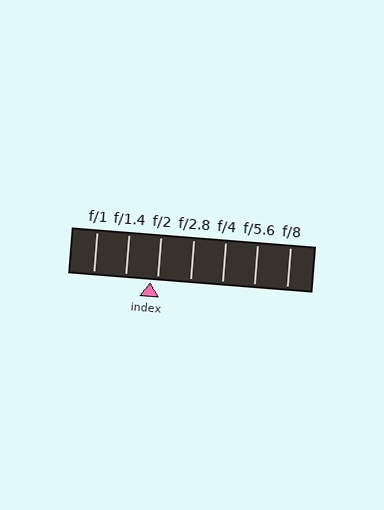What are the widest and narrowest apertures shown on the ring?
The widest aperture shown is f/1 and the narrowest is f/8.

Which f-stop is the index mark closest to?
The index mark is closest to f/2.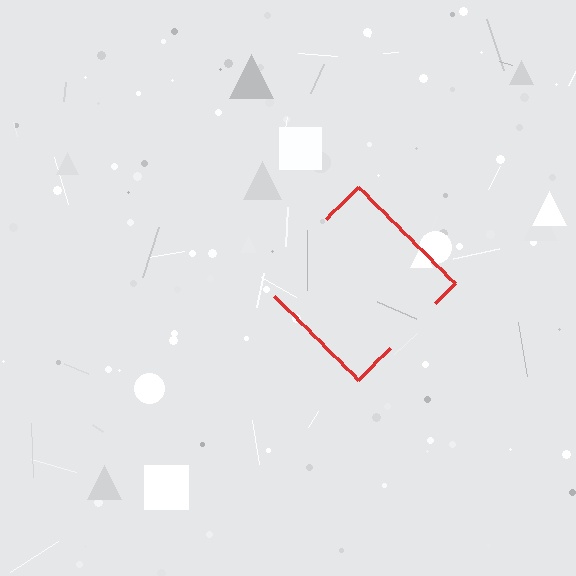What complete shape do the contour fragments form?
The contour fragments form a diamond.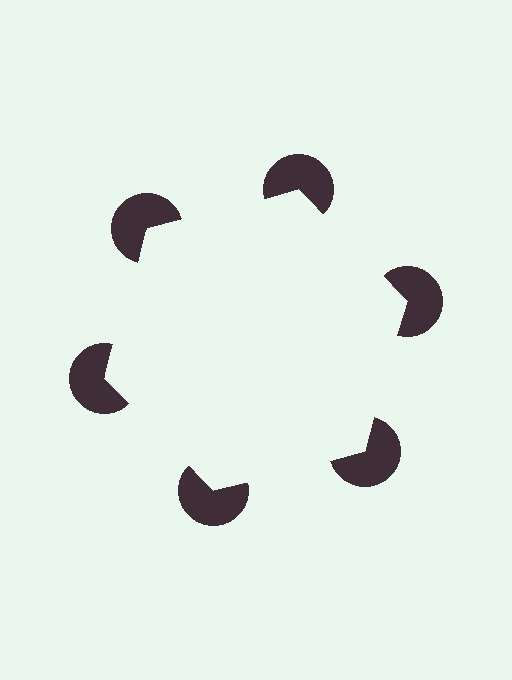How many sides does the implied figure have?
6 sides.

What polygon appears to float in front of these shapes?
An illusory hexagon — its edges are inferred from the aligned wedge cuts in the pac-man discs, not physically drawn.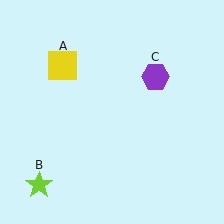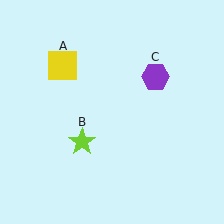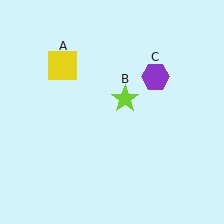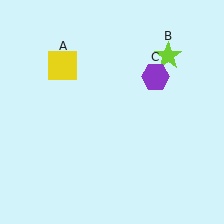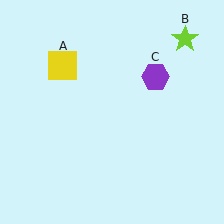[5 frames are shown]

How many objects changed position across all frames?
1 object changed position: lime star (object B).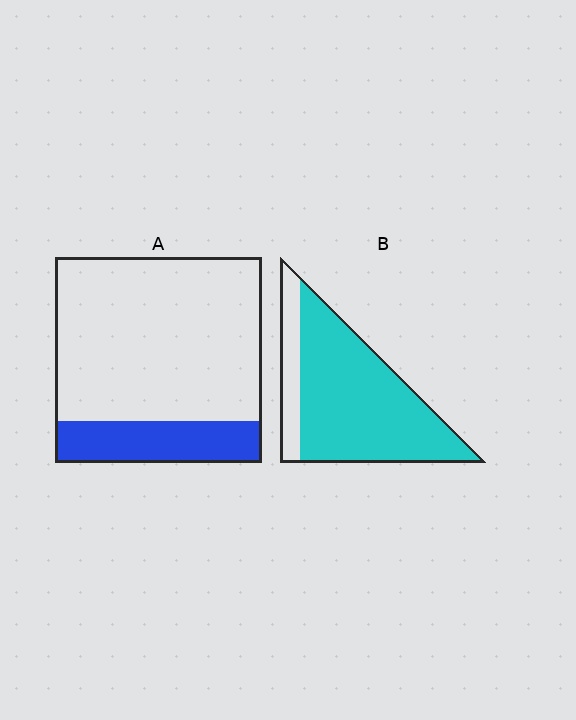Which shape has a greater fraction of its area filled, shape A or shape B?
Shape B.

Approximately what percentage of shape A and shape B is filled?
A is approximately 20% and B is approximately 80%.